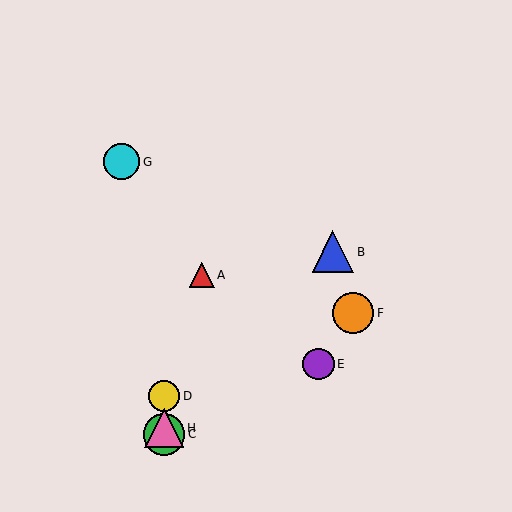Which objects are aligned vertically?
Objects C, D, H are aligned vertically.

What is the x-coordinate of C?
Object C is at x≈164.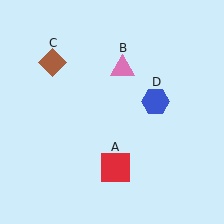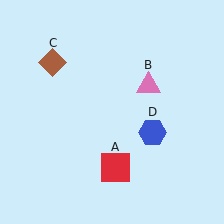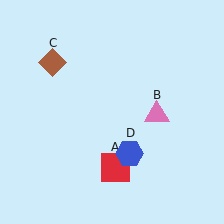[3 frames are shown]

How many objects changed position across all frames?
2 objects changed position: pink triangle (object B), blue hexagon (object D).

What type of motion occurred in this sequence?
The pink triangle (object B), blue hexagon (object D) rotated clockwise around the center of the scene.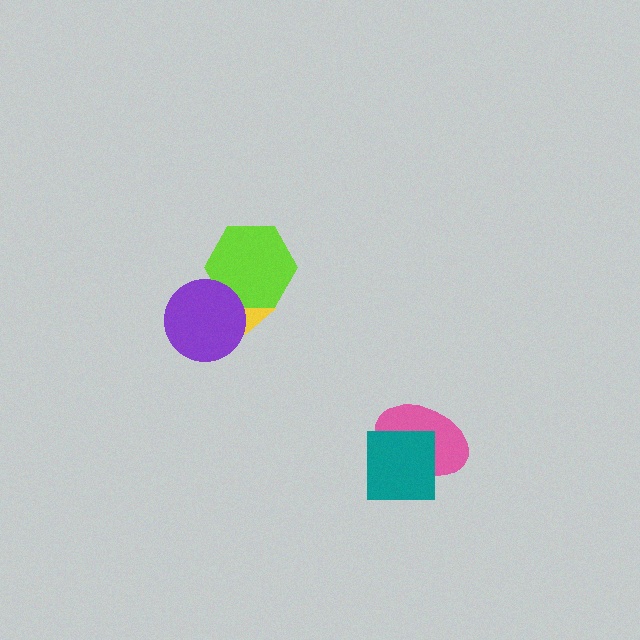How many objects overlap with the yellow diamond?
2 objects overlap with the yellow diamond.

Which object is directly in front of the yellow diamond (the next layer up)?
The lime hexagon is directly in front of the yellow diamond.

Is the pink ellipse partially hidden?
Yes, it is partially covered by another shape.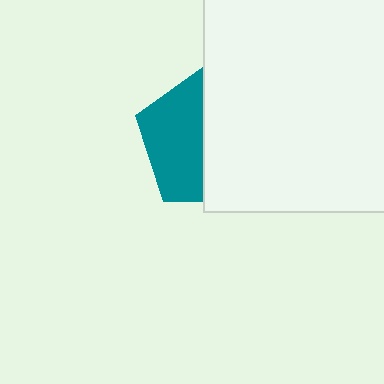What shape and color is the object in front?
The object in front is a white rectangle.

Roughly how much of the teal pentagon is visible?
A small part of it is visible (roughly 45%).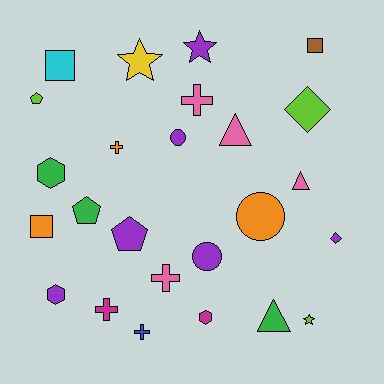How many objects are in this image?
There are 25 objects.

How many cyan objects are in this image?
There is 1 cyan object.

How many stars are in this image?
There are 3 stars.